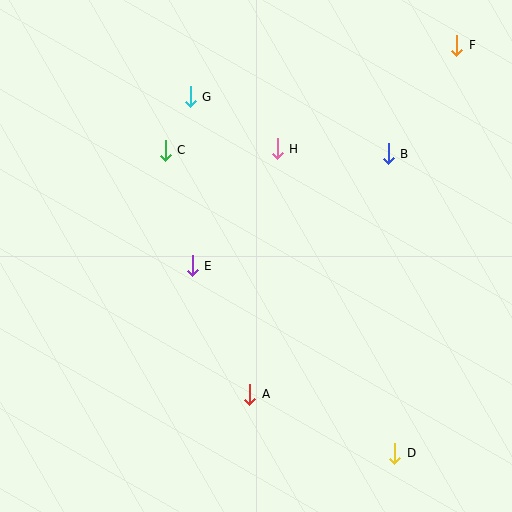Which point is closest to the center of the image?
Point E at (192, 266) is closest to the center.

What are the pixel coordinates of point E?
Point E is at (192, 266).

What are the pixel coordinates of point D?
Point D is at (395, 453).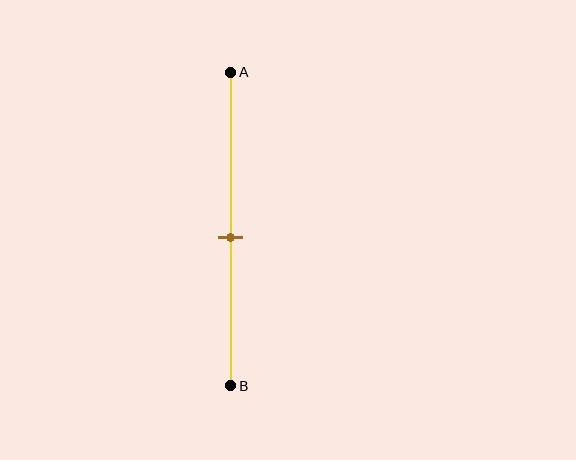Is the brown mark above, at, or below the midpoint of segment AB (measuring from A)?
The brown mark is approximately at the midpoint of segment AB.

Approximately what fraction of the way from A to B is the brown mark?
The brown mark is approximately 55% of the way from A to B.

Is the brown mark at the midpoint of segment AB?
Yes, the mark is approximately at the midpoint.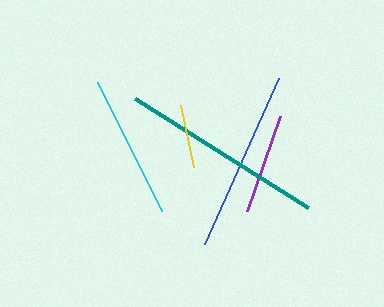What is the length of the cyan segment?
The cyan segment is approximately 144 pixels long.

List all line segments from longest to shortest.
From longest to shortest: teal, blue, cyan, purple, yellow.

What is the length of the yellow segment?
The yellow segment is approximately 63 pixels long.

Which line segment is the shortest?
The yellow line is the shortest at approximately 63 pixels.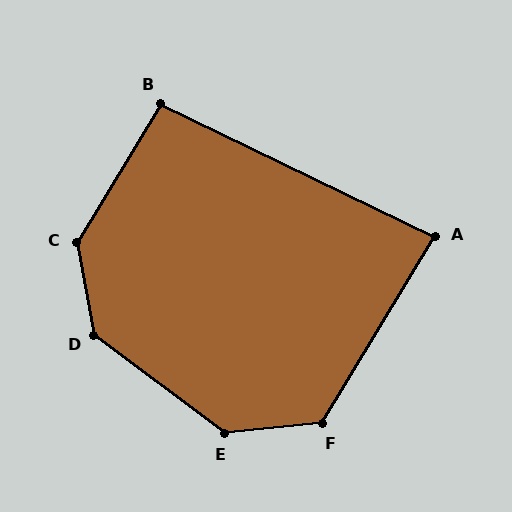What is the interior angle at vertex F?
Approximately 127 degrees (obtuse).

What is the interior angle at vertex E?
Approximately 137 degrees (obtuse).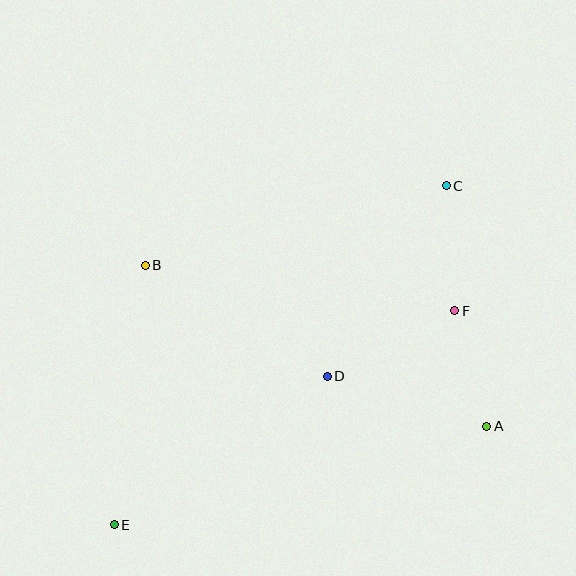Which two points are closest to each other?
Points A and F are closest to each other.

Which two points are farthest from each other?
Points C and E are farthest from each other.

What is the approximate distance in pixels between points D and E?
The distance between D and E is approximately 260 pixels.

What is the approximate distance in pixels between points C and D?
The distance between C and D is approximately 225 pixels.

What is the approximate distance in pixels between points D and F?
The distance between D and F is approximately 144 pixels.